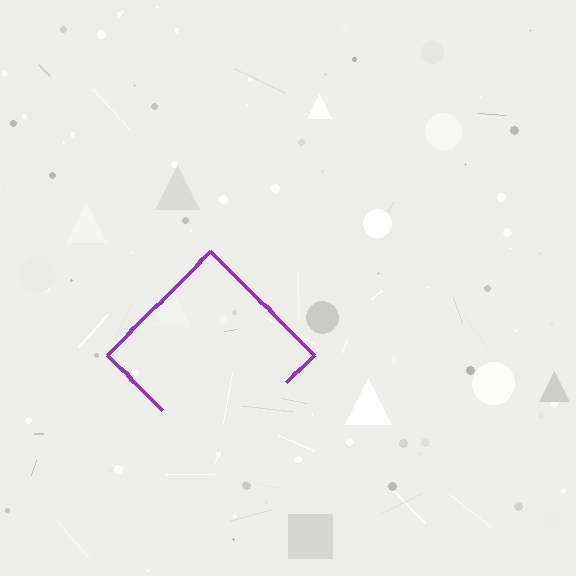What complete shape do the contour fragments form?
The contour fragments form a diamond.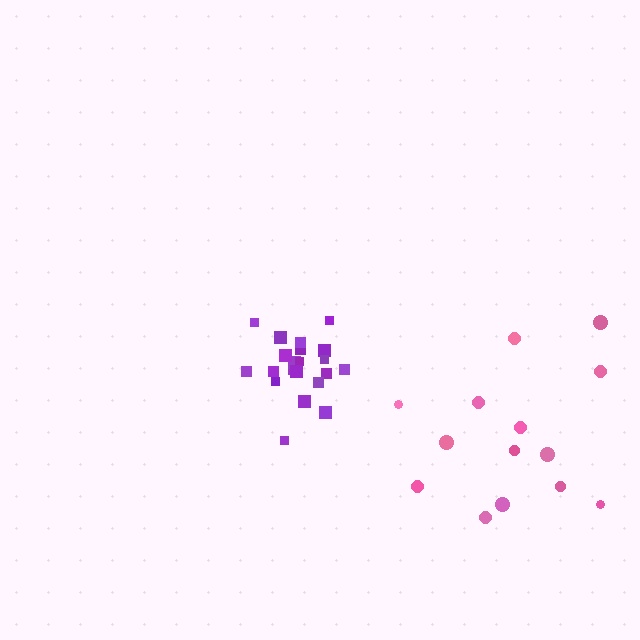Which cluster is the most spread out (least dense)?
Pink.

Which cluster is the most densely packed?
Purple.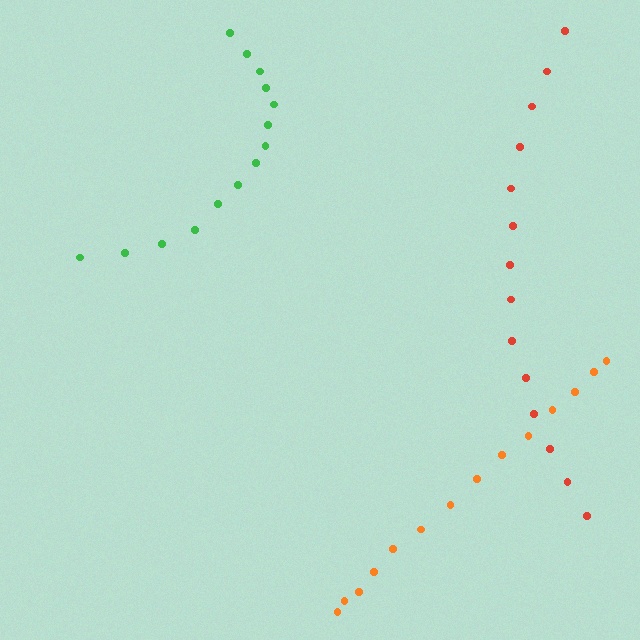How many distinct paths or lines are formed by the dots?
There are 3 distinct paths.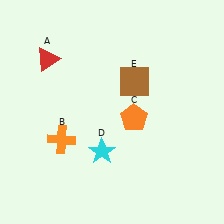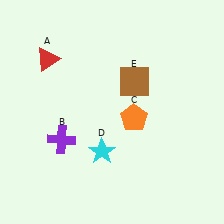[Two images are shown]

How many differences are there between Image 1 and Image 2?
There is 1 difference between the two images.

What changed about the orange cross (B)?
In Image 1, B is orange. In Image 2, it changed to purple.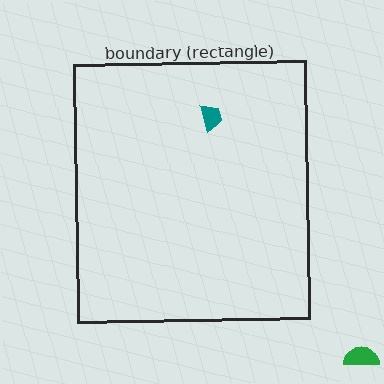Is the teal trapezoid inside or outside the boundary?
Inside.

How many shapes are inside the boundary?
1 inside, 1 outside.